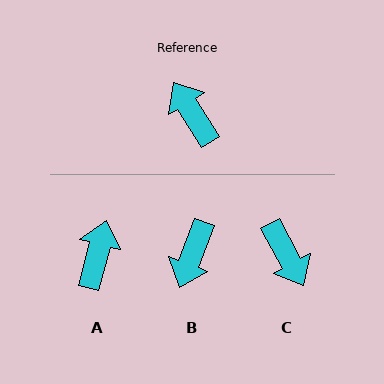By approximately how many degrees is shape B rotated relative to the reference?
Approximately 127 degrees counter-clockwise.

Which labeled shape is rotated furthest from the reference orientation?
C, about 177 degrees away.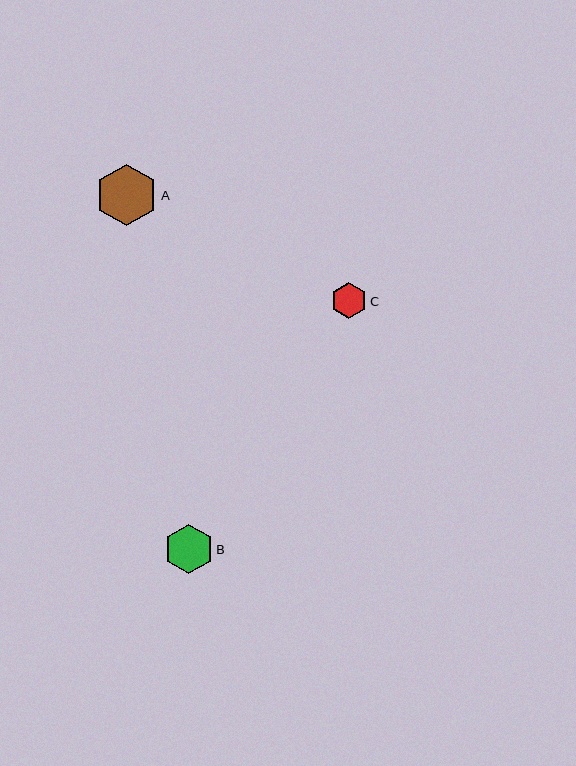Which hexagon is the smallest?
Hexagon C is the smallest with a size of approximately 36 pixels.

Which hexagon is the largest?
Hexagon A is the largest with a size of approximately 62 pixels.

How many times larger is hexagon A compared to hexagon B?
Hexagon A is approximately 1.2 times the size of hexagon B.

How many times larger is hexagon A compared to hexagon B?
Hexagon A is approximately 1.2 times the size of hexagon B.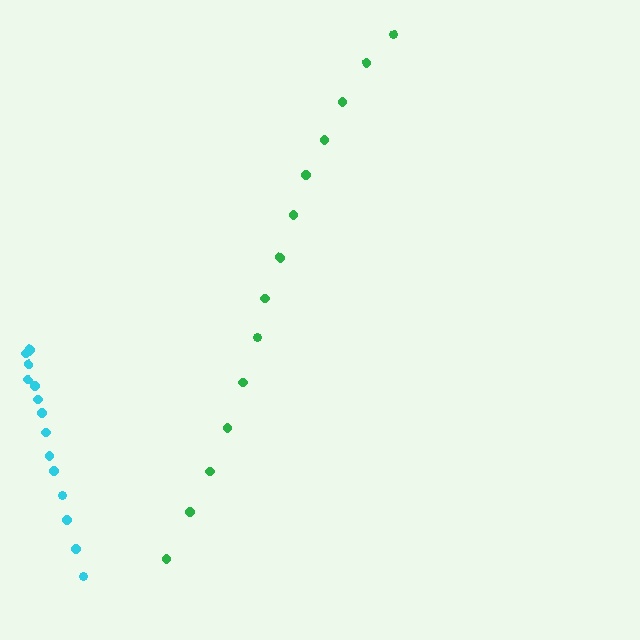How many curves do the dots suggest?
There are 2 distinct paths.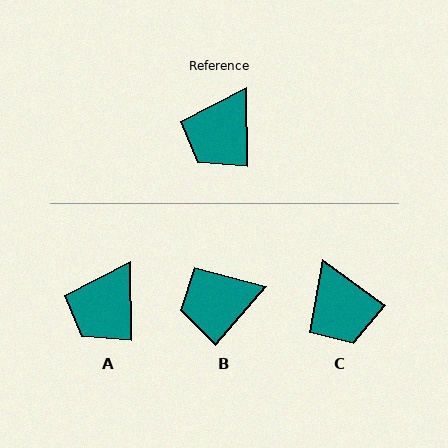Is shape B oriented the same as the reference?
No, it is off by about 41 degrees.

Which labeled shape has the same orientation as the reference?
A.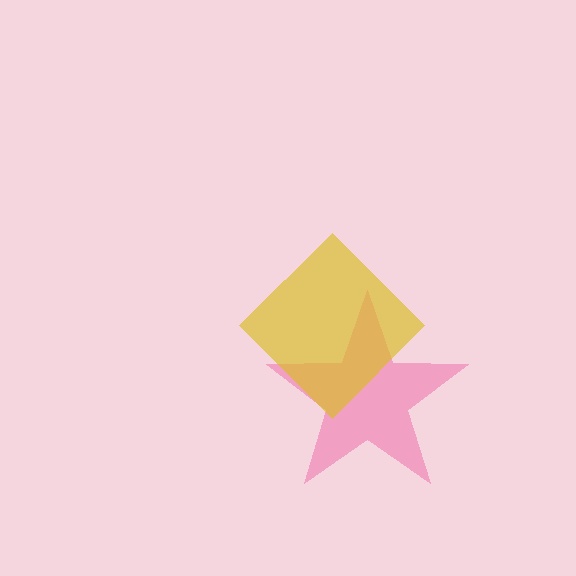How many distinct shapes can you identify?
There are 2 distinct shapes: a pink star, a yellow diamond.